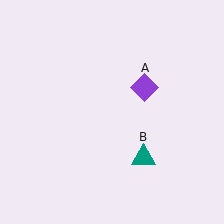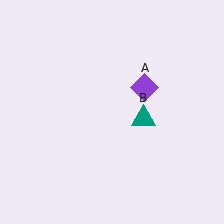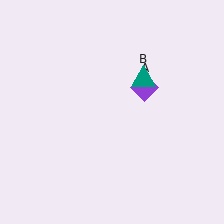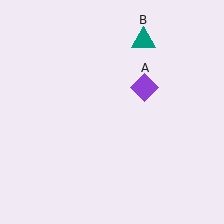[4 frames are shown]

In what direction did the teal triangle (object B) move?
The teal triangle (object B) moved up.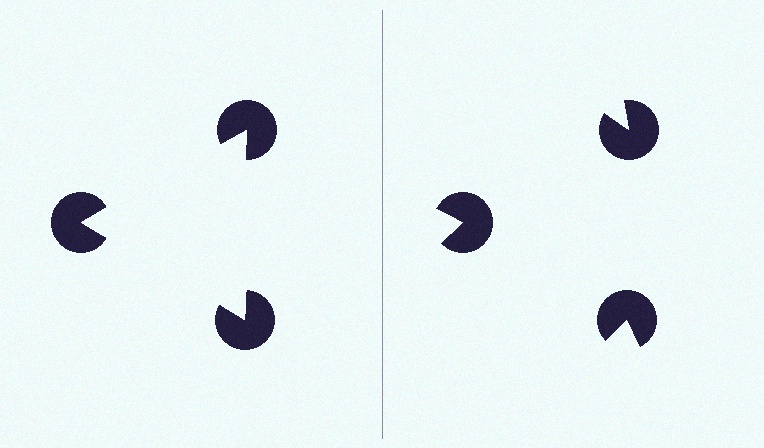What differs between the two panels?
The pac-man discs are positioned identically on both sides; only the wedge orientations differ. On the left they align to a triangle; on the right they are misaligned.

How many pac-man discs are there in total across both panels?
6 — 3 on each side.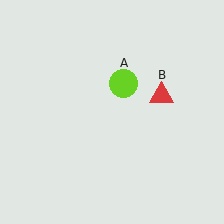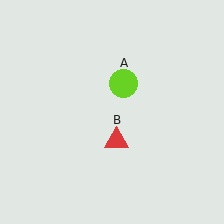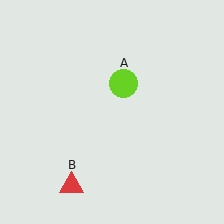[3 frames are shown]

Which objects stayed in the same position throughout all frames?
Lime circle (object A) remained stationary.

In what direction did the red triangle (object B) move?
The red triangle (object B) moved down and to the left.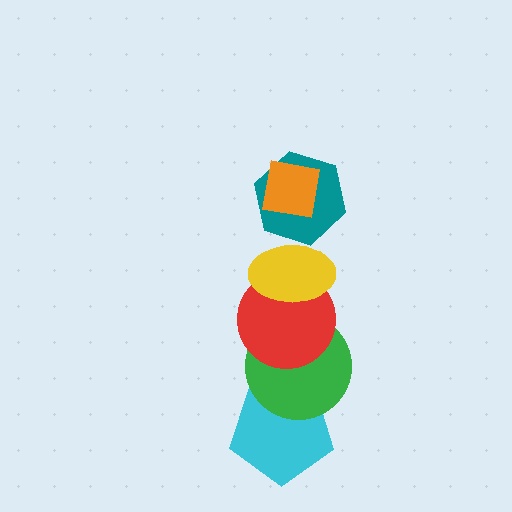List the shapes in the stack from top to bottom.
From top to bottom: the orange square, the teal hexagon, the yellow ellipse, the red circle, the green circle, the cyan pentagon.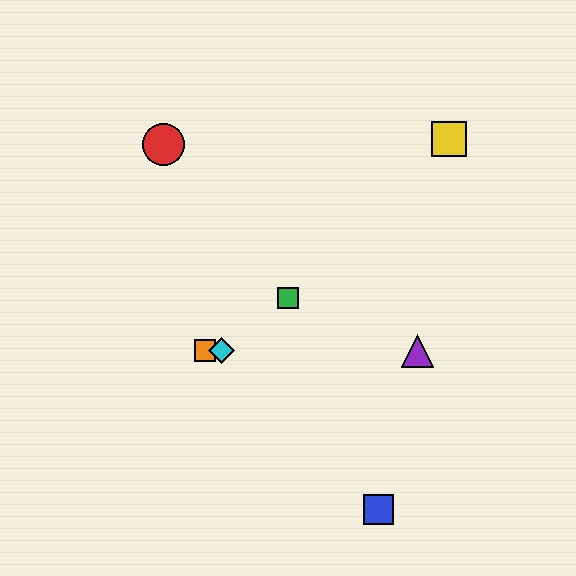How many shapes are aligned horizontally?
3 shapes (the purple triangle, the orange square, the cyan diamond) are aligned horizontally.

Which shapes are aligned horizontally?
The purple triangle, the orange square, the cyan diamond are aligned horizontally.